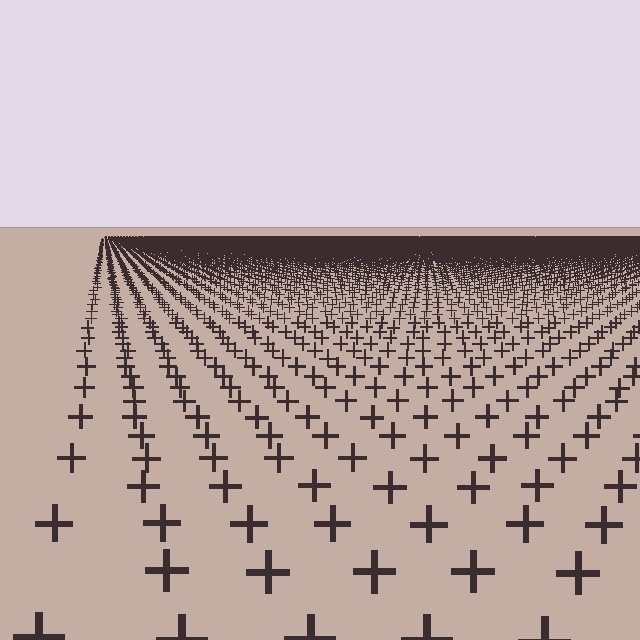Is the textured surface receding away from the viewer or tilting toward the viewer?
The surface is receding away from the viewer. Texture elements get smaller and denser toward the top.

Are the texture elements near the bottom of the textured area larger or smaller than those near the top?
Larger. Near the bottom, elements are closer to the viewer and appear at a bigger on-screen size.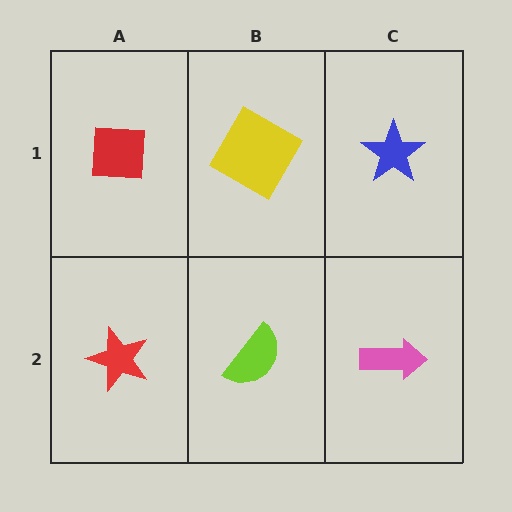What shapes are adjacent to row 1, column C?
A pink arrow (row 2, column C), a yellow square (row 1, column B).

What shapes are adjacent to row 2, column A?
A red square (row 1, column A), a lime semicircle (row 2, column B).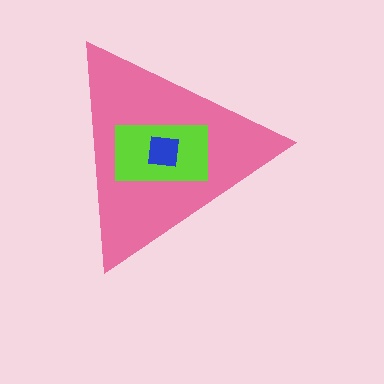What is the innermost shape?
The blue square.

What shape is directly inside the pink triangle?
The lime rectangle.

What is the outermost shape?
The pink triangle.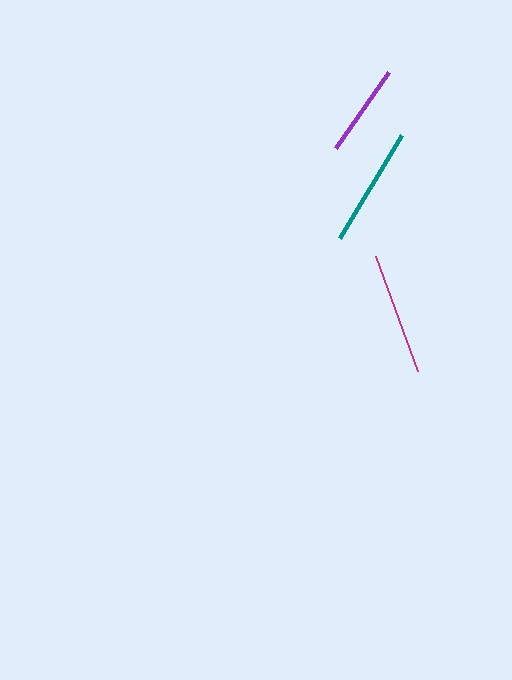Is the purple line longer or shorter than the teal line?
The teal line is longer than the purple line.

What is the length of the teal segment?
The teal segment is approximately 120 pixels long.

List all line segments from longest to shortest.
From longest to shortest: magenta, teal, purple.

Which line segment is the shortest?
The purple line is the shortest at approximately 93 pixels.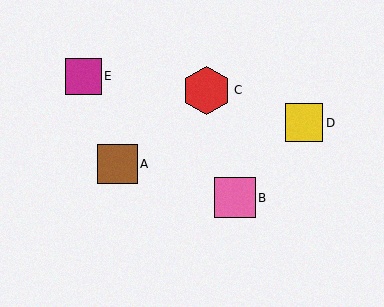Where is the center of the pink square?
The center of the pink square is at (235, 198).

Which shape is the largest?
The red hexagon (labeled C) is the largest.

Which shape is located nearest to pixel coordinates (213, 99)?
The red hexagon (labeled C) at (206, 90) is nearest to that location.